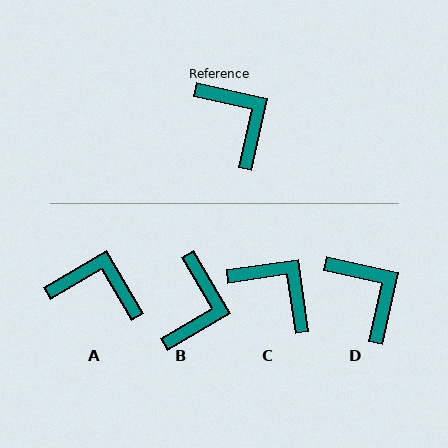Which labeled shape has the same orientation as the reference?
D.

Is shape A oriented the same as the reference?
No, it is off by about 43 degrees.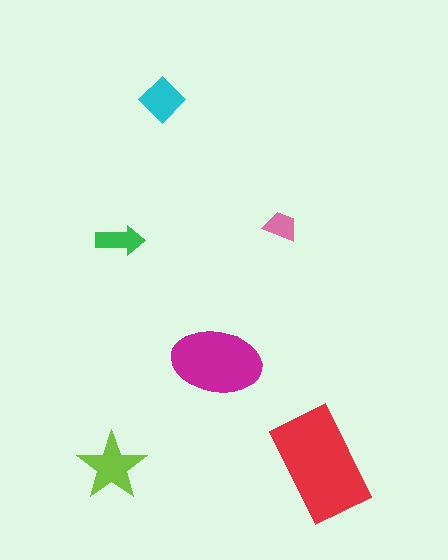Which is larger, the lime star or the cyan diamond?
The lime star.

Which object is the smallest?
The pink trapezoid.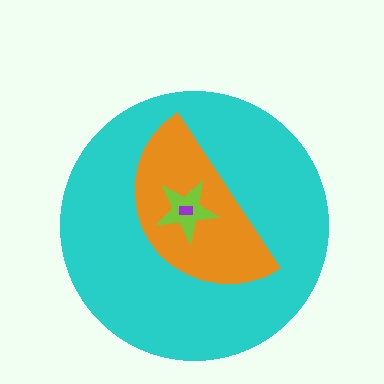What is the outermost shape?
The cyan circle.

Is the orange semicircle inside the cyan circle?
Yes.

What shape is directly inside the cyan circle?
The orange semicircle.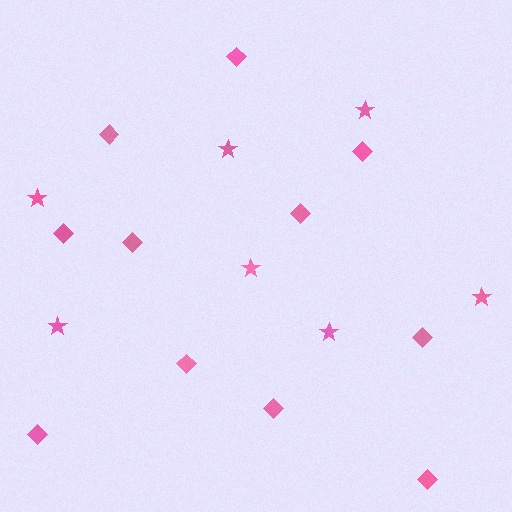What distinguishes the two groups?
There are 2 groups: one group of stars (7) and one group of diamonds (11).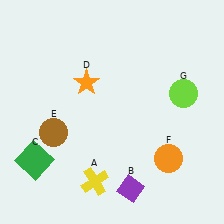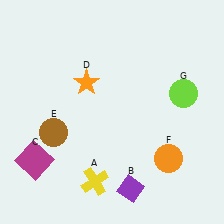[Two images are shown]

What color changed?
The square (C) changed from green in Image 1 to magenta in Image 2.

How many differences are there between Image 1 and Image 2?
There is 1 difference between the two images.